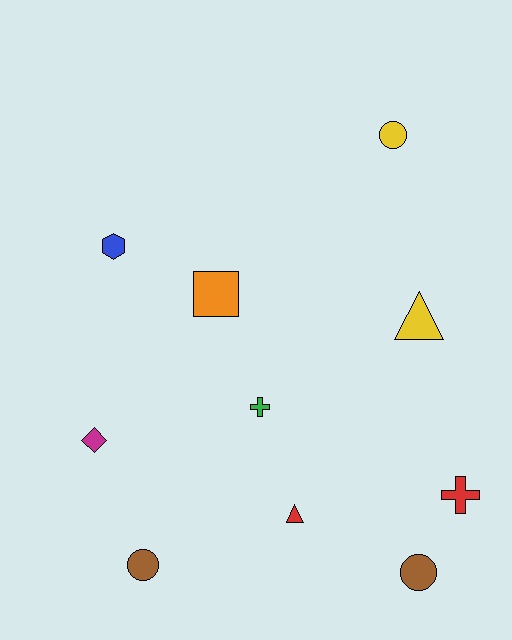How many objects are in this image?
There are 10 objects.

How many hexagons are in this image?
There is 1 hexagon.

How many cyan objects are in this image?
There are no cyan objects.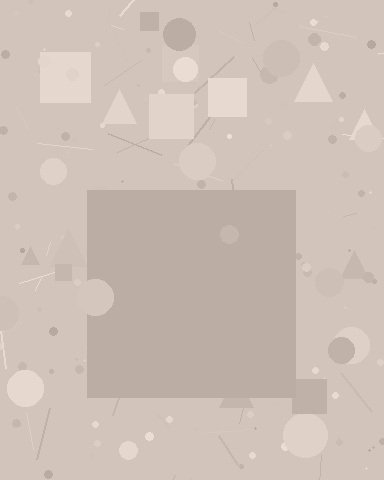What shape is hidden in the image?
A square is hidden in the image.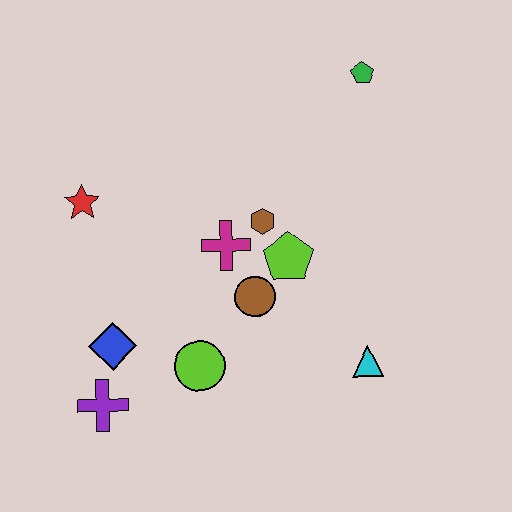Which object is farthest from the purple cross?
The green pentagon is farthest from the purple cross.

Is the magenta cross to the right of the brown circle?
No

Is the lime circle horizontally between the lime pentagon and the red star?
Yes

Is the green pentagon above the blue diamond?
Yes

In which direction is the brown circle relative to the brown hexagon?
The brown circle is below the brown hexagon.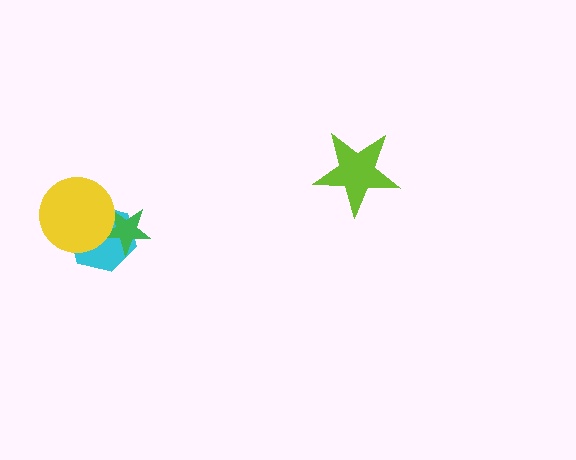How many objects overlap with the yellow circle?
2 objects overlap with the yellow circle.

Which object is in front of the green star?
The yellow circle is in front of the green star.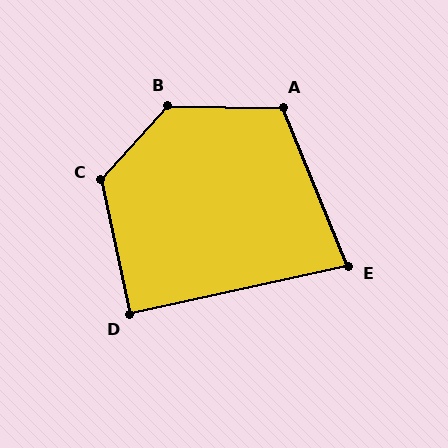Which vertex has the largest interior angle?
B, at approximately 131 degrees.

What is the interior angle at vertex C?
Approximately 126 degrees (obtuse).